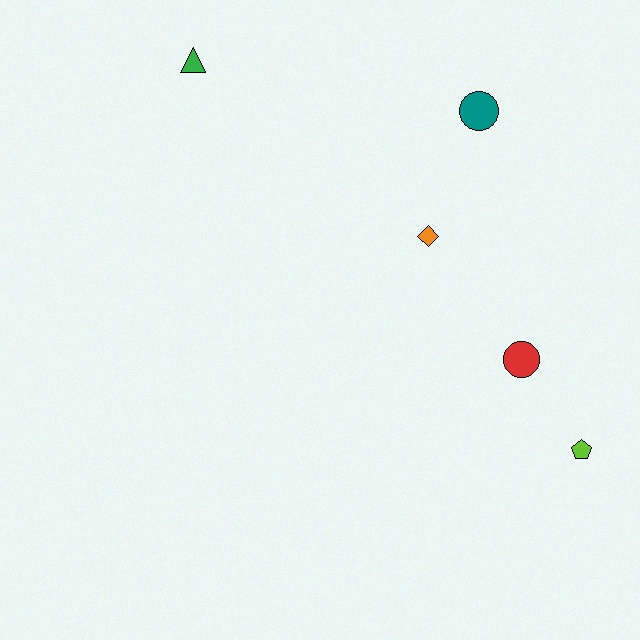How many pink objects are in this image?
There are no pink objects.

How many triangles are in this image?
There is 1 triangle.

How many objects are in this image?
There are 5 objects.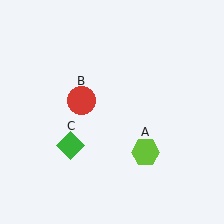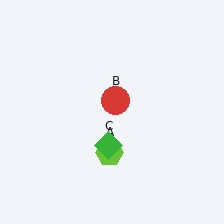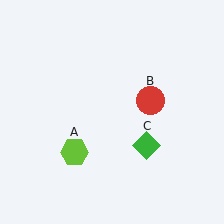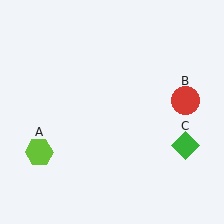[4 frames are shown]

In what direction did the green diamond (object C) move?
The green diamond (object C) moved right.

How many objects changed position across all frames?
3 objects changed position: lime hexagon (object A), red circle (object B), green diamond (object C).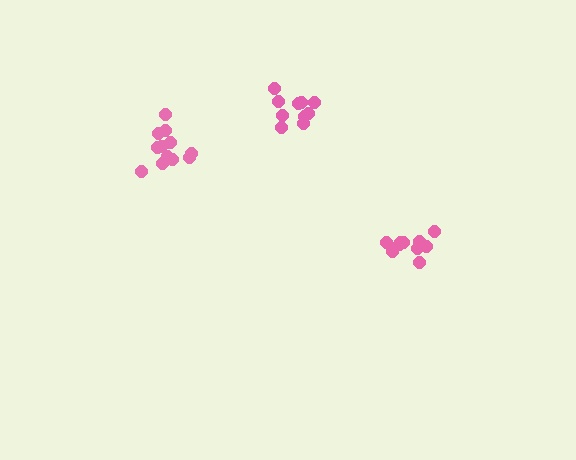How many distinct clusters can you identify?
There are 3 distinct clusters.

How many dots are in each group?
Group 1: 10 dots, Group 2: 10 dots, Group 3: 12 dots (32 total).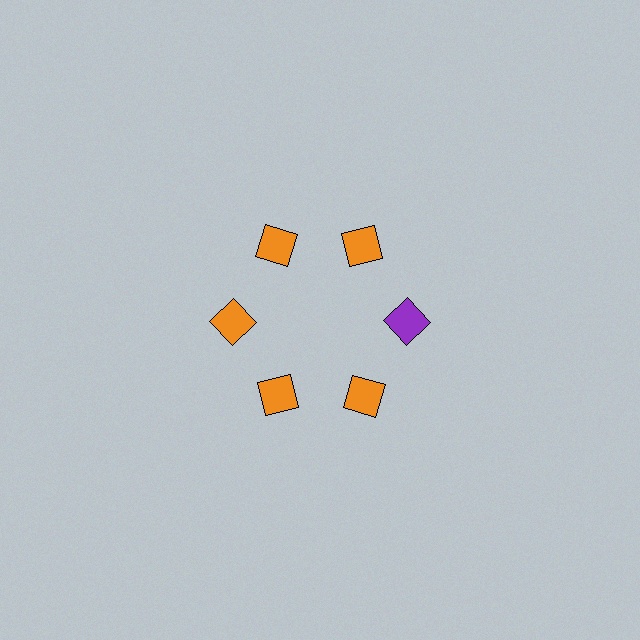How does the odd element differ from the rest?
It has a different color: purple instead of orange.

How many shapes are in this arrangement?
There are 6 shapes arranged in a ring pattern.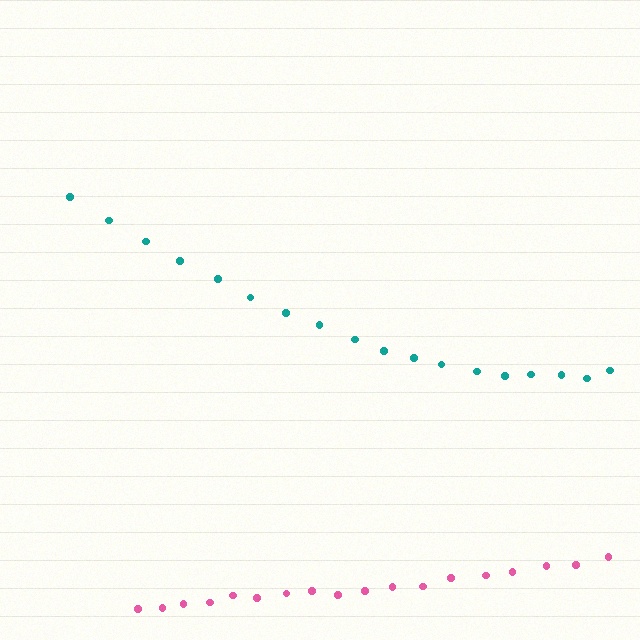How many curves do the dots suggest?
There are 2 distinct paths.